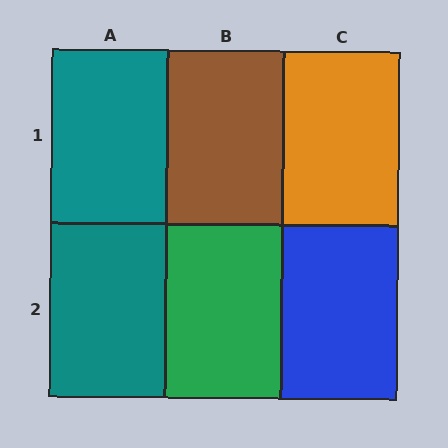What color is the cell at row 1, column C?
Orange.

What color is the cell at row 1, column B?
Brown.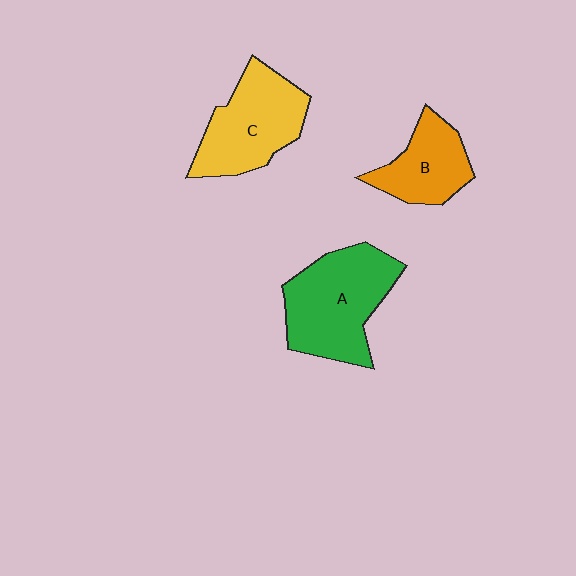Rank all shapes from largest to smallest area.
From largest to smallest: A (green), C (yellow), B (orange).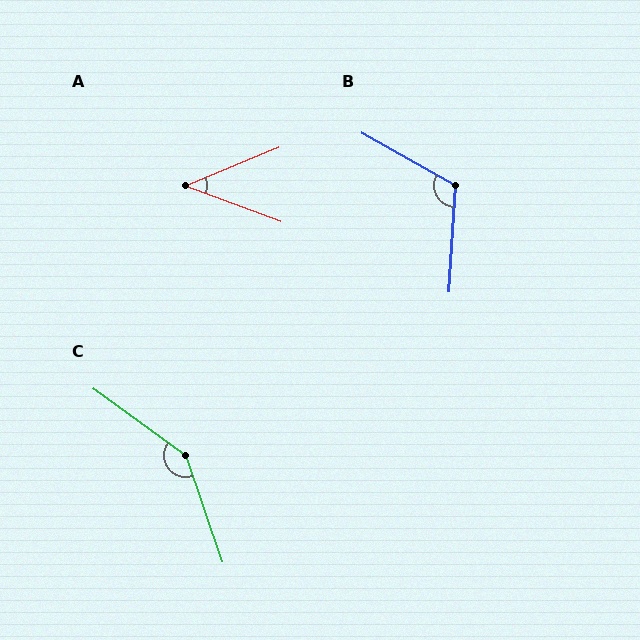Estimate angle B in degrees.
Approximately 116 degrees.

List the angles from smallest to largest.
A (43°), B (116°), C (145°).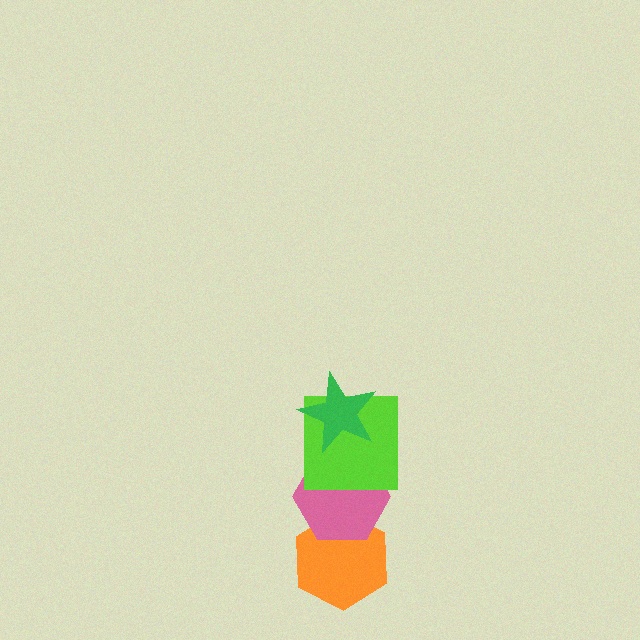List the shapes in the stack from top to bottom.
From top to bottom: the green star, the lime square, the pink hexagon, the orange hexagon.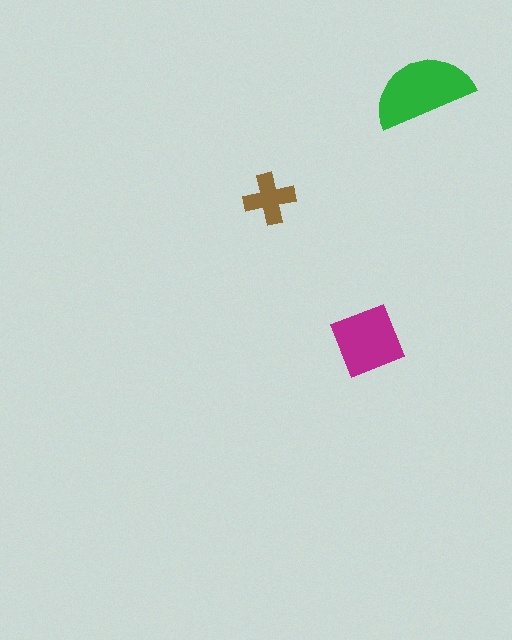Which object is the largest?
The green semicircle.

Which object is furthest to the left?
The brown cross is leftmost.